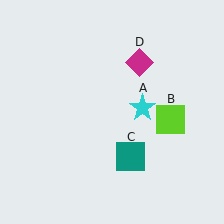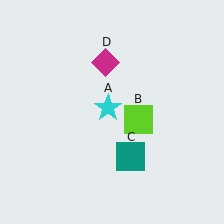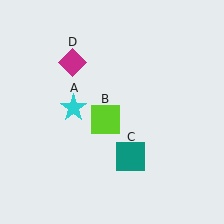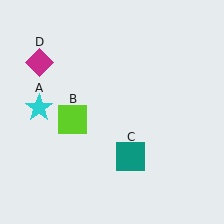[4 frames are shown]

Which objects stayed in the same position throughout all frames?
Teal square (object C) remained stationary.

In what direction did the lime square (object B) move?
The lime square (object B) moved left.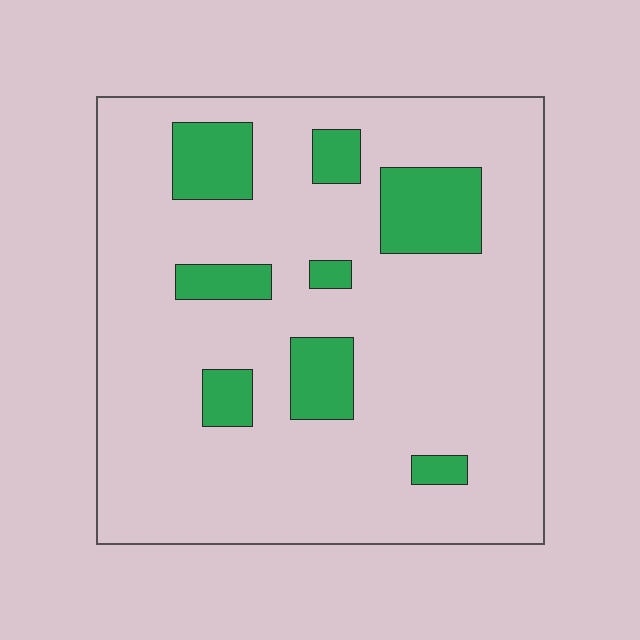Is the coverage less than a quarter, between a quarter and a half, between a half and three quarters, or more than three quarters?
Less than a quarter.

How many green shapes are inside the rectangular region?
8.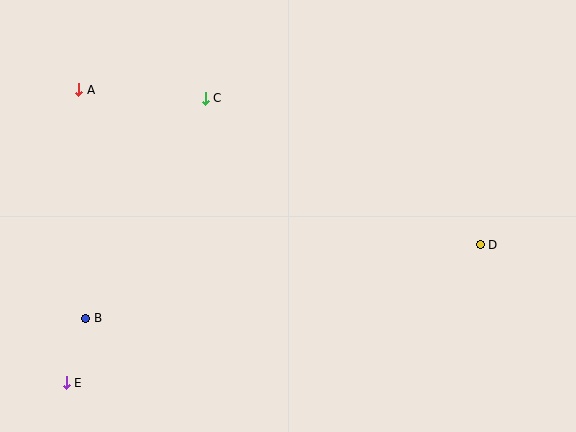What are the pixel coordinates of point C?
Point C is at (205, 98).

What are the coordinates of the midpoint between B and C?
The midpoint between B and C is at (145, 208).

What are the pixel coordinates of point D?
Point D is at (480, 245).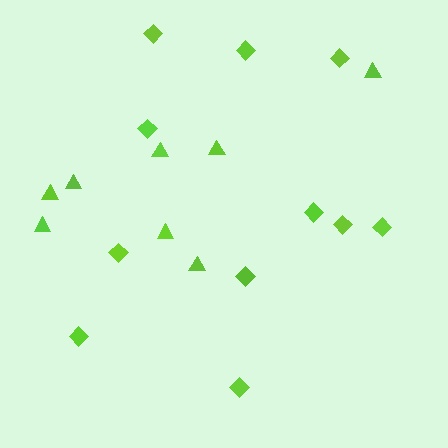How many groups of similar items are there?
There are 2 groups: one group of diamonds (11) and one group of triangles (8).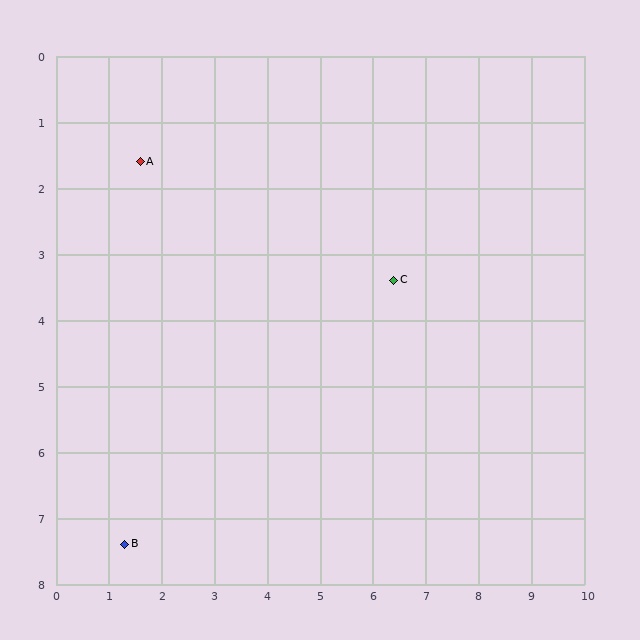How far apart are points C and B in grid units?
Points C and B are about 6.5 grid units apart.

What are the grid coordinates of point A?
Point A is at approximately (1.6, 1.6).